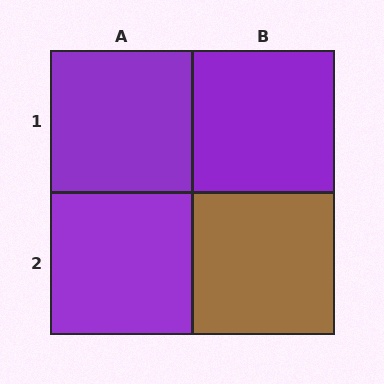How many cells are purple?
3 cells are purple.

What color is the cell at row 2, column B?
Brown.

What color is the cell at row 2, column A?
Purple.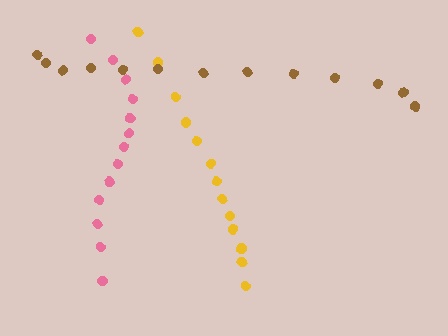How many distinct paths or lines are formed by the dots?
There are 3 distinct paths.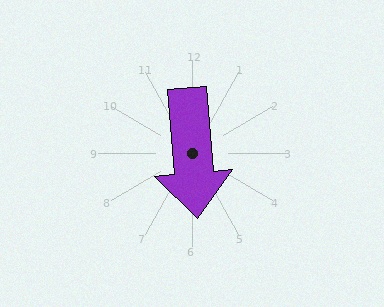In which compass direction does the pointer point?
South.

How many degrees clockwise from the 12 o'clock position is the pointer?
Approximately 175 degrees.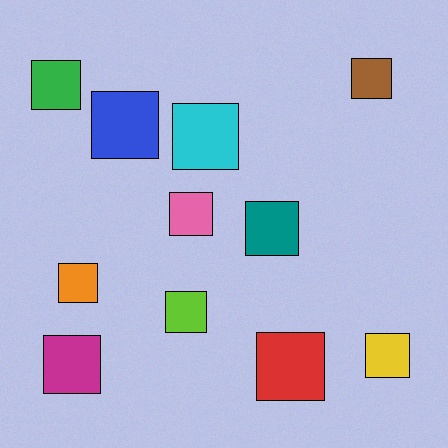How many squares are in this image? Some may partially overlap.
There are 11 squares.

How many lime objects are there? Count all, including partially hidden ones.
There is 1 lime object.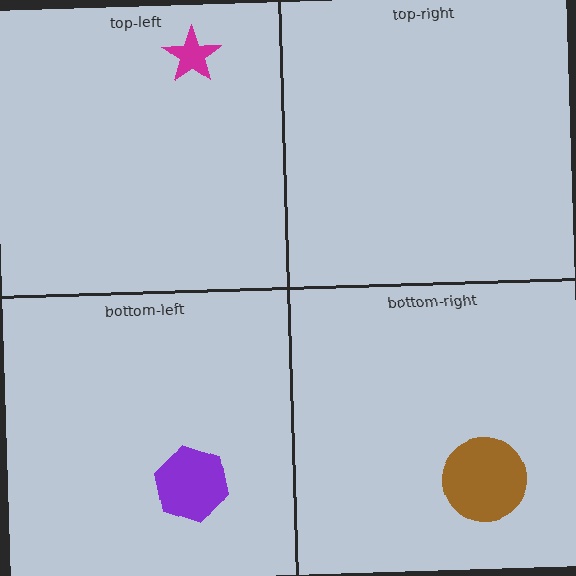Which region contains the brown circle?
The bottom-right region.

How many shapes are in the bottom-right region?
1.